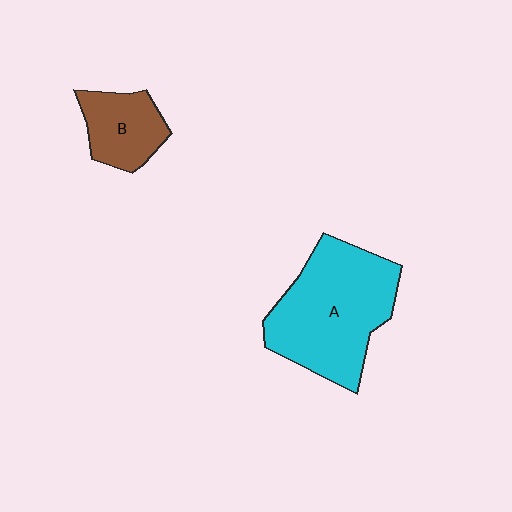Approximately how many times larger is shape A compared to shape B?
Approximately 2.4 times.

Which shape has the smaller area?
Shape B (brown).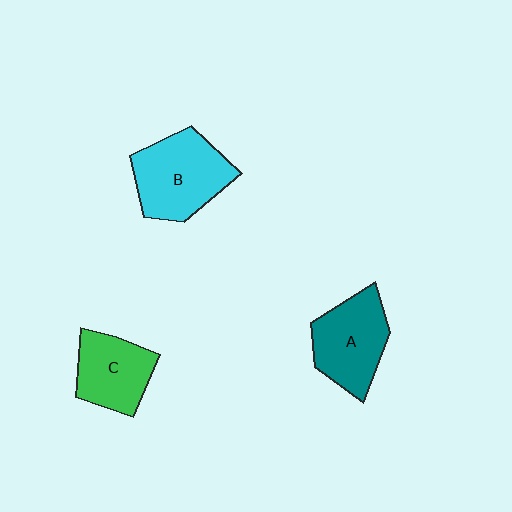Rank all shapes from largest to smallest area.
From largest to smallest: B (cyan), A (teal), C (green).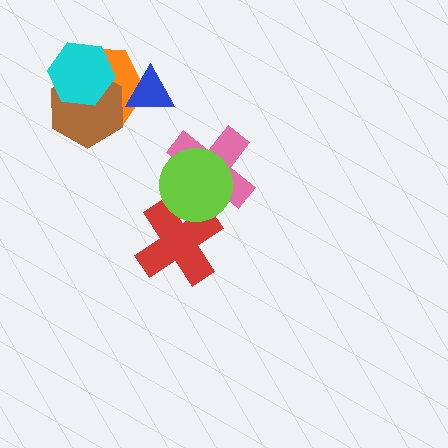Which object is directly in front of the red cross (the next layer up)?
The pink cross is directly in front of the red cross.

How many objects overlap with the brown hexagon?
2 objects overlap with the brown hexagon.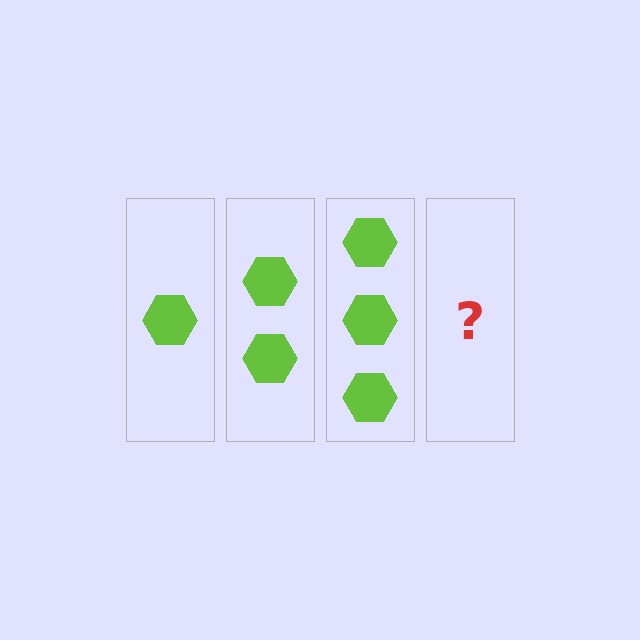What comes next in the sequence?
The next element should be 4 hexagons.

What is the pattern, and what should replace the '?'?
The pattern is that each step adds one more hexagon. The '?' should be 4 hexagons.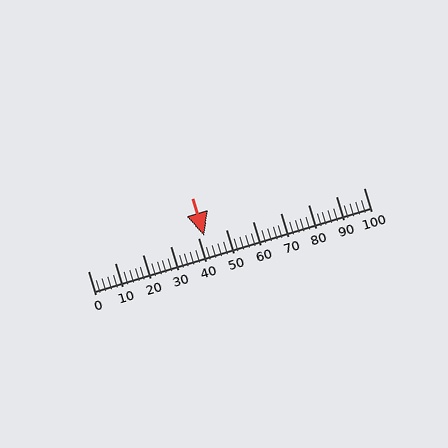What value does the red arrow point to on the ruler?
The red arrow points to approximately 42.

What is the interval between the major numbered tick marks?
The major tick marks are spaced 10 units apart.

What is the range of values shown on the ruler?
The ruler shows values from 0 to 100.